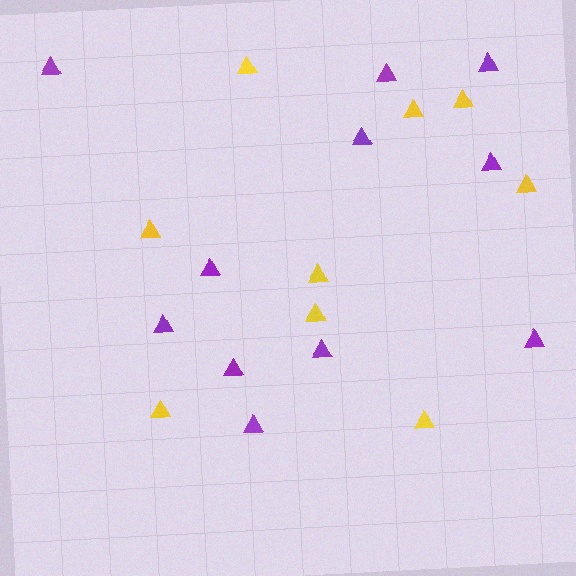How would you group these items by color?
There are 2 groups: one group of purple triangles (11) and one group of yellow triangles (9).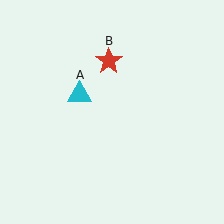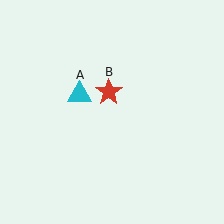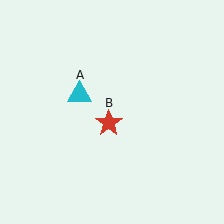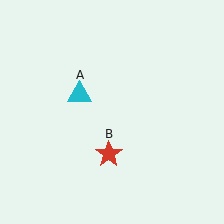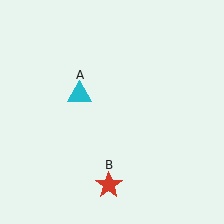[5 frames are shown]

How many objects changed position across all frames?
1 object changed position: red star (object B).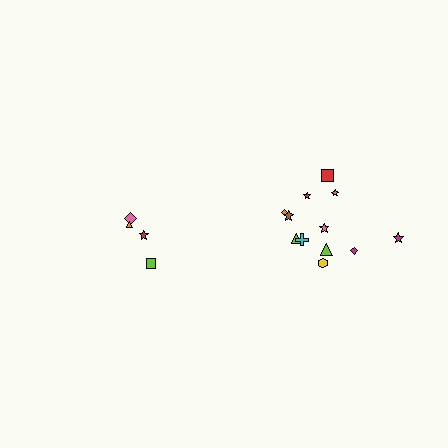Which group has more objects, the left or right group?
The right group.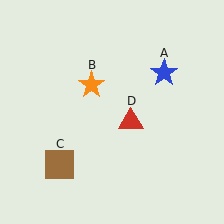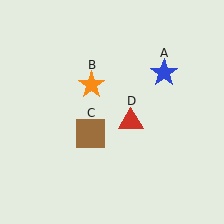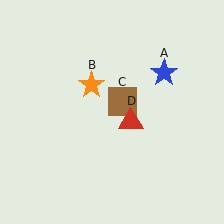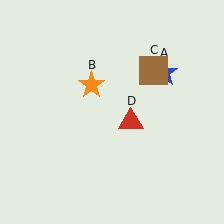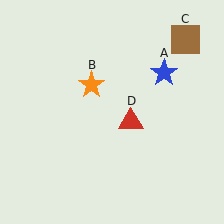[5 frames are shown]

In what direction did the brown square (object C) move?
The brown square (object C) moved up and to the right.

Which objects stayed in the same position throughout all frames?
Blue star (object A) and orange star (object B) and red triangle (object D) remained stationary.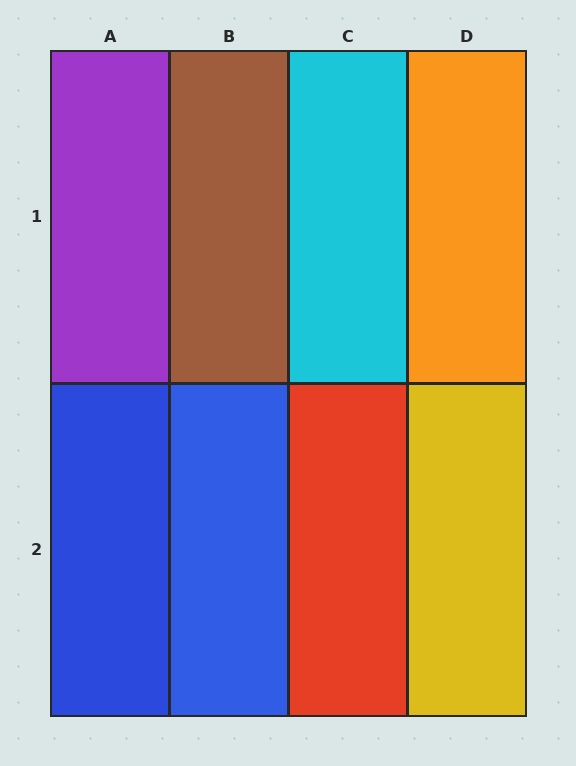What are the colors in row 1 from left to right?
Purple, brown, cyan, orange.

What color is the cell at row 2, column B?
Blue.